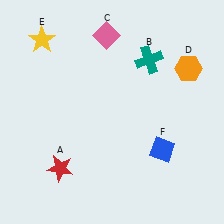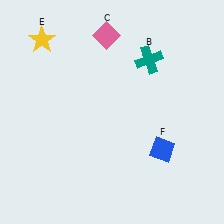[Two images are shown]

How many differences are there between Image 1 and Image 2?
There are 2 differences between the two images.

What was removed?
The orange hexagon (D), the red star (A) were removed in Image 2.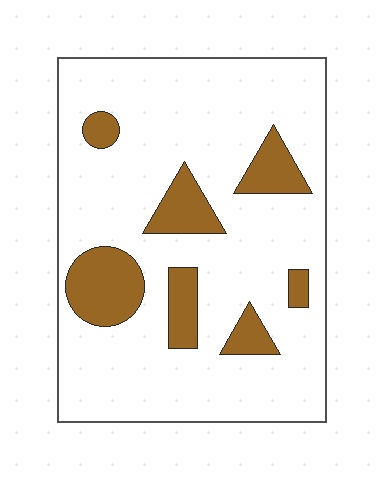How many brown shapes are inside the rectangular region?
7.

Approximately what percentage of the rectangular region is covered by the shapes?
Approximately 15%.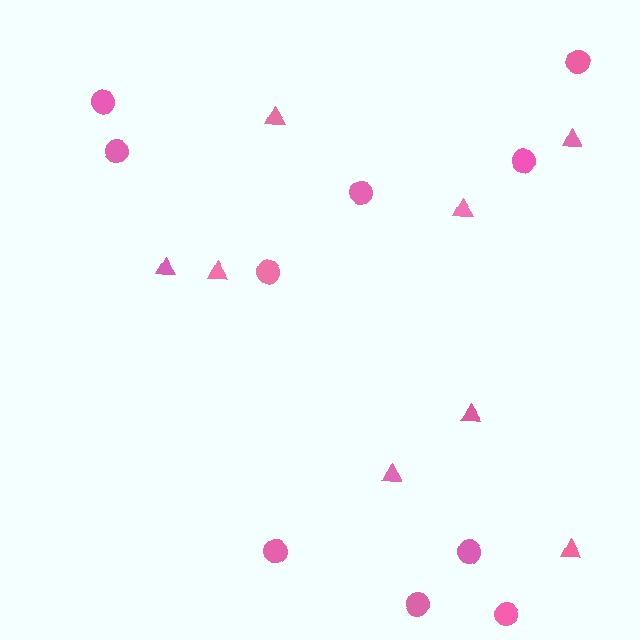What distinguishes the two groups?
There are 2 groups: one group of circles (10) and one group of triangles (8).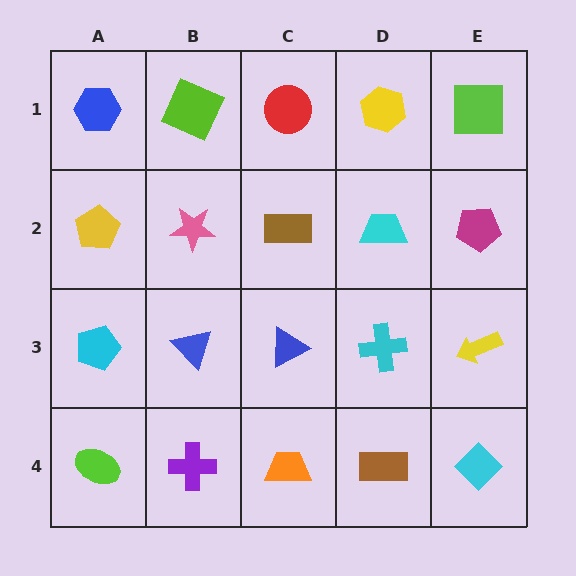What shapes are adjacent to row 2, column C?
A red circle (row 1, column C), a blue triangle (row 3, column C), a pink star (row 2, column B), a cyan trapezoid (row 2, column D).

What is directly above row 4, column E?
A yellow arrow.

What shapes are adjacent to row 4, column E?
A yellow arrow (row 3, column E), a brown rectangle (row 4, column D).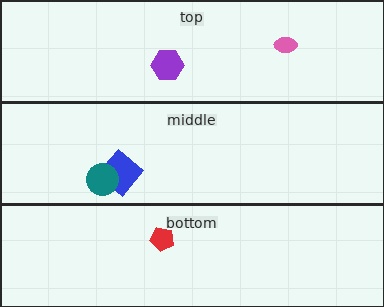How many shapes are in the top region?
2.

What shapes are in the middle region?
The blue diamond, the teal circle.